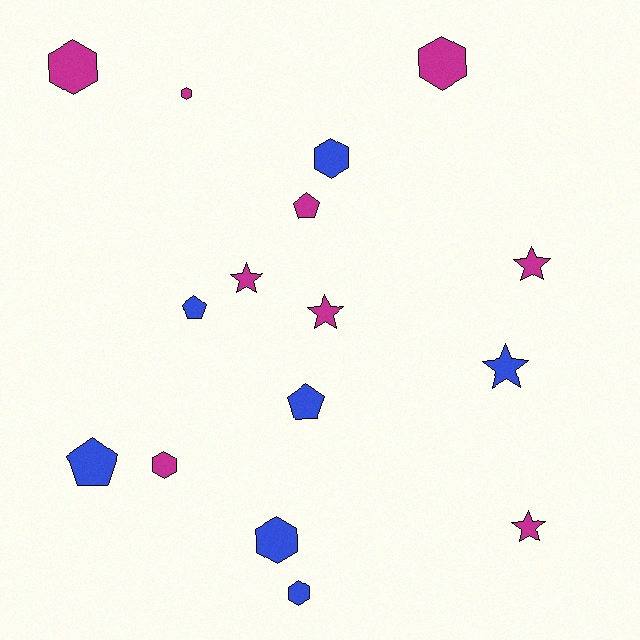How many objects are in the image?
There are 16 objects.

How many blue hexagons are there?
There are 3 blue hexagons.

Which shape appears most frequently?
Hexagon, with 7 objects.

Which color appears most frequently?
Magenta, with 9 objects.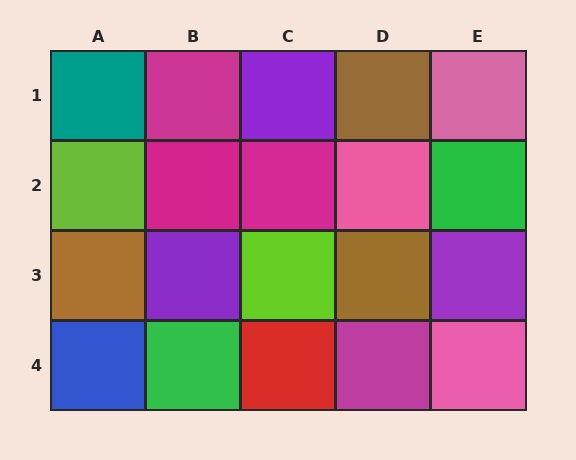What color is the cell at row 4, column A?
Blue.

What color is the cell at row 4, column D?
Magenta.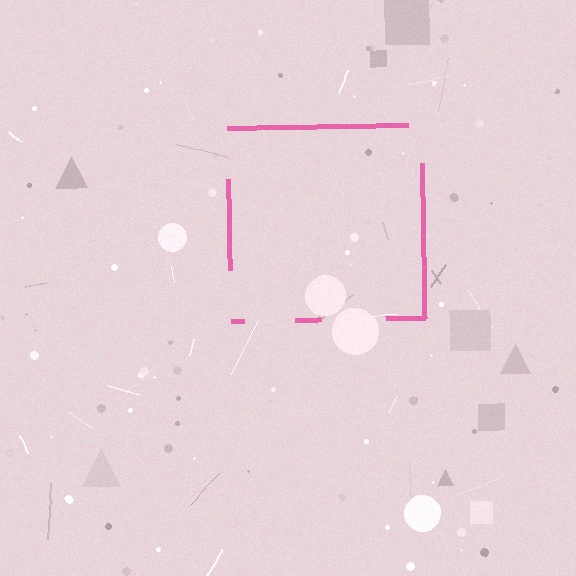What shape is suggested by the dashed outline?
The dashed outline suggests a square.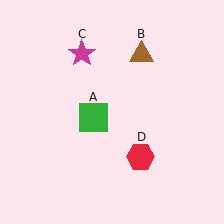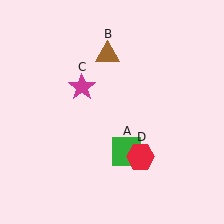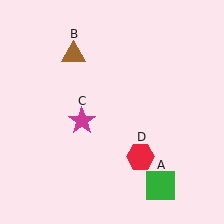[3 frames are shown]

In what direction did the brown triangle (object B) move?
The brown triangle (object B) moved left.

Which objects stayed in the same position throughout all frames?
Red hexagon (object D) remained stationary.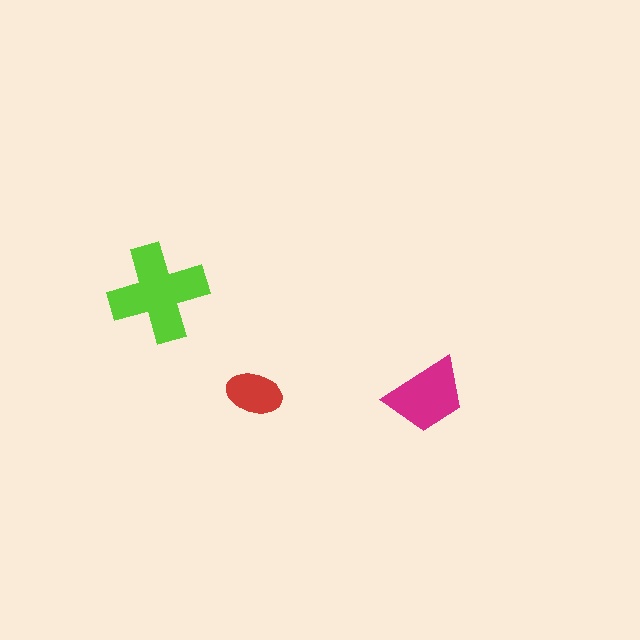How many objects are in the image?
There are 3 objects in the image.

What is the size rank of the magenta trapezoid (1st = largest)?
2nd.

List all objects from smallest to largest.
The red ellipse, the magenta trapezoid, the lime cross.